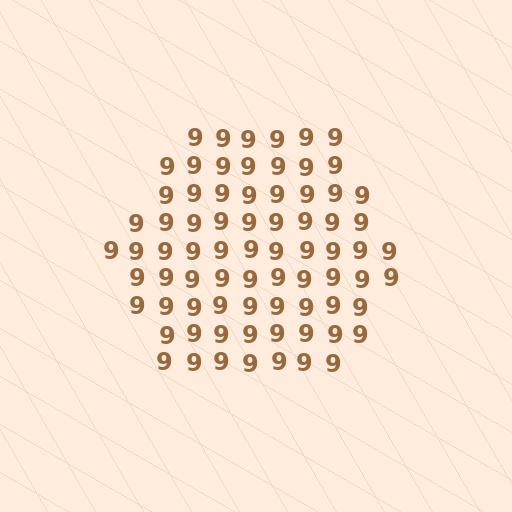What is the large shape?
The large shape is a hexagon.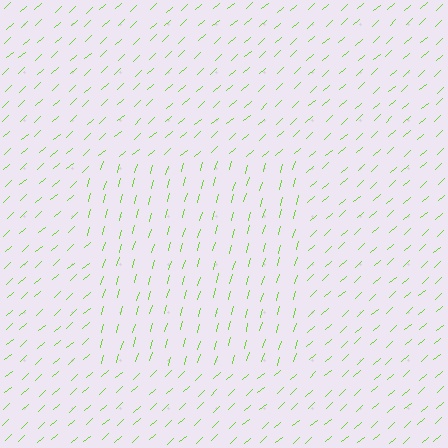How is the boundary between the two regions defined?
The boundary is defined purely by a change in line orientation (approximately 32 degrees difference). All lines are the same color and thickness.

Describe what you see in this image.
The image is filled with small lime line segments. A rectangle region in the image has lines oriented differently from the surrounding lines, creating a visible texture boundary.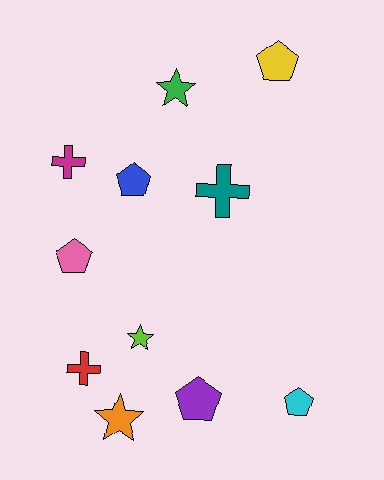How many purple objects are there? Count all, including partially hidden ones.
There is 1 purple object.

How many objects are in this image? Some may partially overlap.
There are 11 objects.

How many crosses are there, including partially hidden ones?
There are 3 crosses.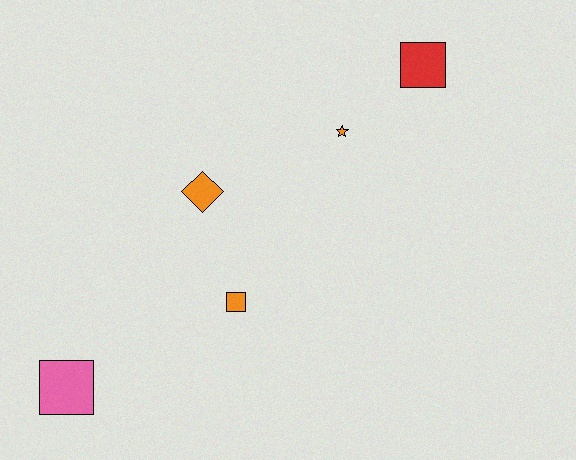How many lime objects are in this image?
There are no lime objects.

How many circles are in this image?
There are no circles.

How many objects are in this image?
There are 5 objects.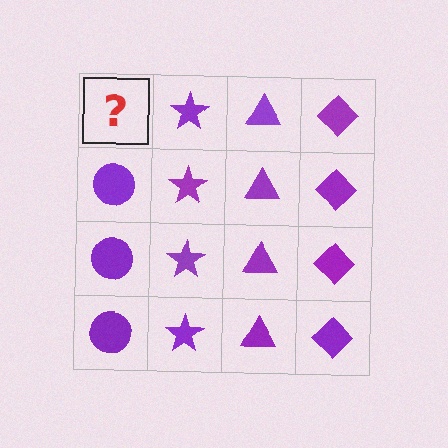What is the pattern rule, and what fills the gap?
The rule is that each column has a consistent shape. The gap should be filled with a purple circle.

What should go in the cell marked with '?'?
The missing cell should contain a purple circle.